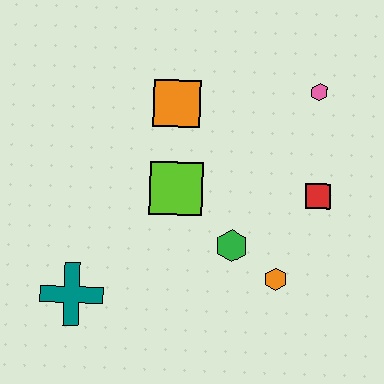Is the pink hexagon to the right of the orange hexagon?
Yes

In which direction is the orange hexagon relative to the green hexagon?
The orange hexagon is to the right of the green hexagon.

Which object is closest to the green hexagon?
The orange hexagon is closest to the green hexagon.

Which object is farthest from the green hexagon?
The pink hexagon is farthest from the green hexagon.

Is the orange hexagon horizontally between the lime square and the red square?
Yes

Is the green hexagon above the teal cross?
Yes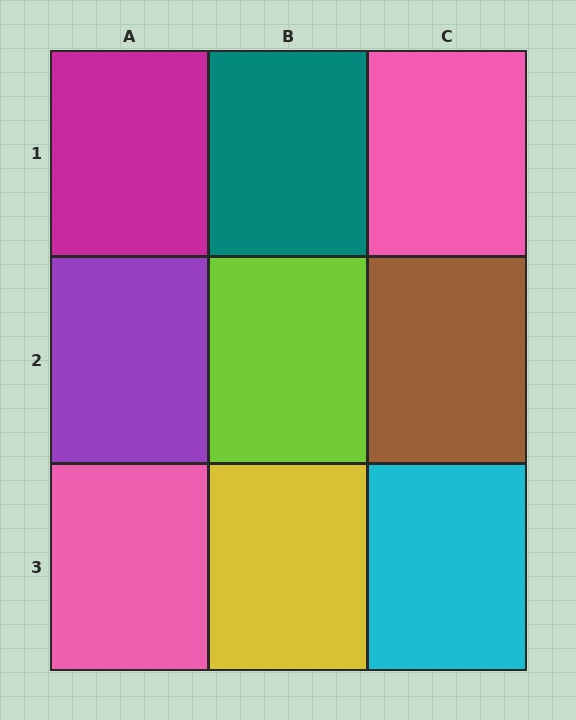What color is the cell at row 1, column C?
Pink.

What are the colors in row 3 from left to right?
Pink, yellow, cyan.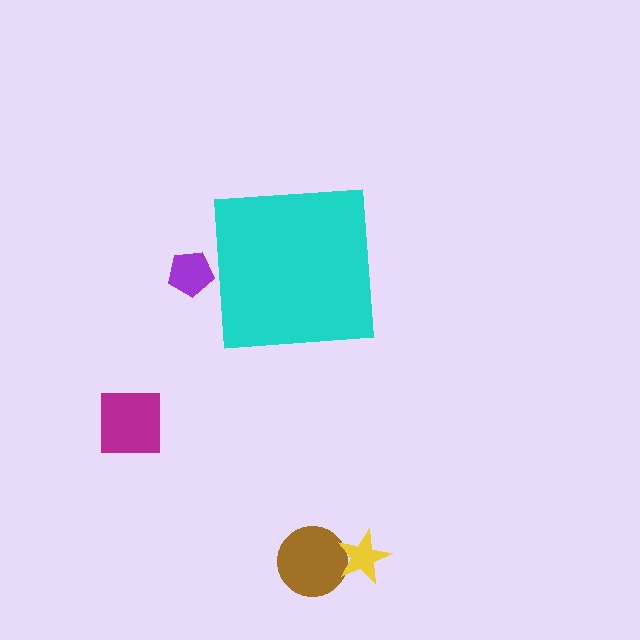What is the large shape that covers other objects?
A cyan square.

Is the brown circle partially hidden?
No, the brown circle is fully visible.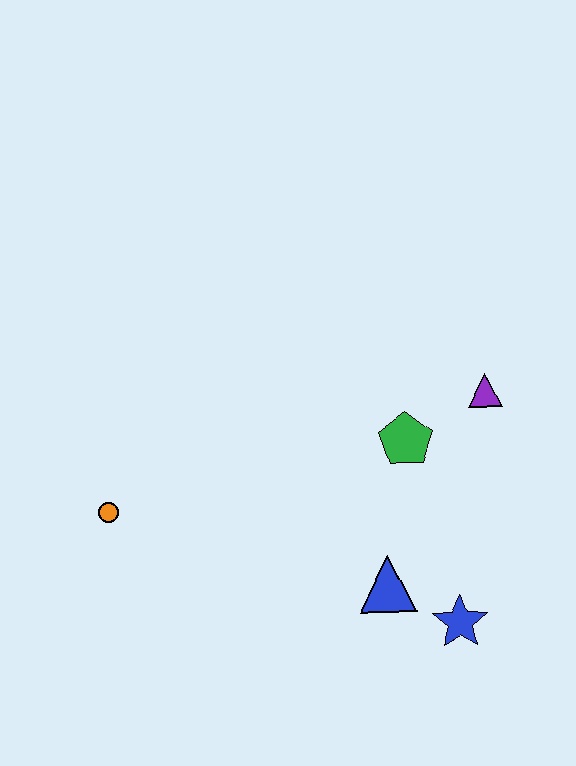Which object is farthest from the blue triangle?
The orange circle is farthest from the blue triangle.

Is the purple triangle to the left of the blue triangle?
No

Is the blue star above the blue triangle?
No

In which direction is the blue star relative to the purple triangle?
The blue star is below the purple triangle.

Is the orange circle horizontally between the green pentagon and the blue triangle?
No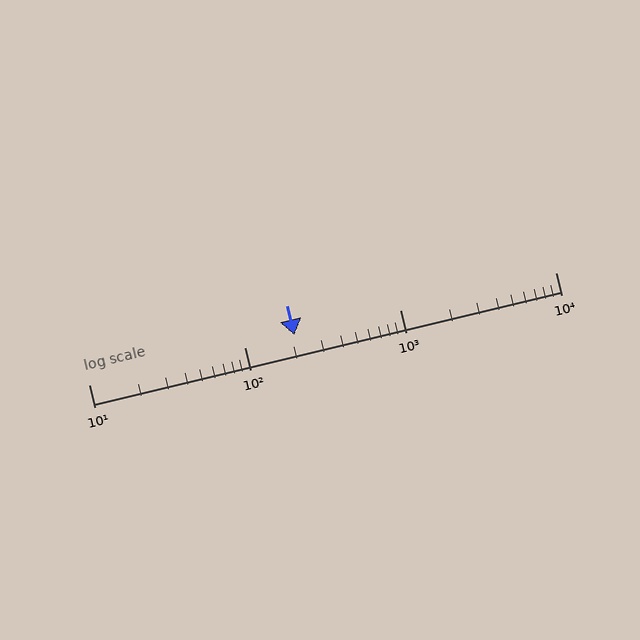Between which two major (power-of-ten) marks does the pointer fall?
The pointer is between 100 and 1000.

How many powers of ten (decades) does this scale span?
The scale spans 3 decades, from 10 to 10000.